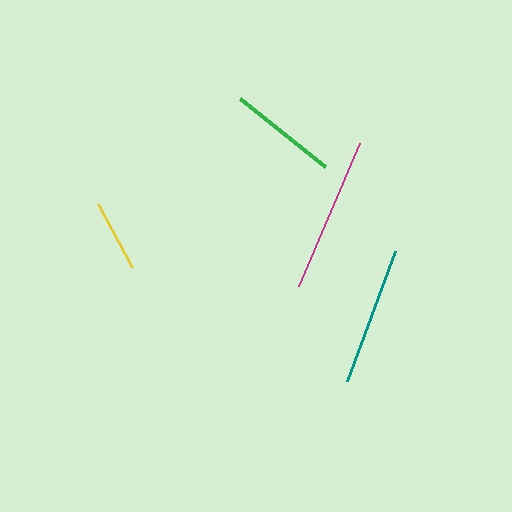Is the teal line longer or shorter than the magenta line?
The magenta line is longer than the teal line.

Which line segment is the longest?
The magenta line is the longest at approximately 156 pixels.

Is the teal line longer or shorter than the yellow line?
The teal line is longer than the yellow line.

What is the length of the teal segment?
The teal segment is approximately 139 pixels long.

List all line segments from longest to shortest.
From longest to shortest: magenta, teal, green, yellow.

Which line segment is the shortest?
The yellow line is the shortest at approximately 72 pixels.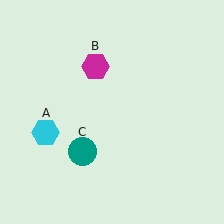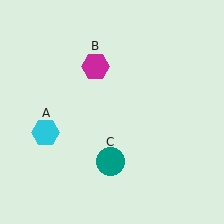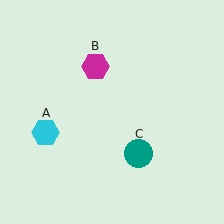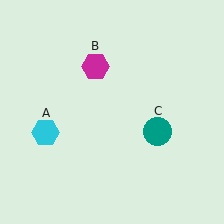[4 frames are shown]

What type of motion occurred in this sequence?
The teal circle (object C) rotated counterclockwise around the center of the scene.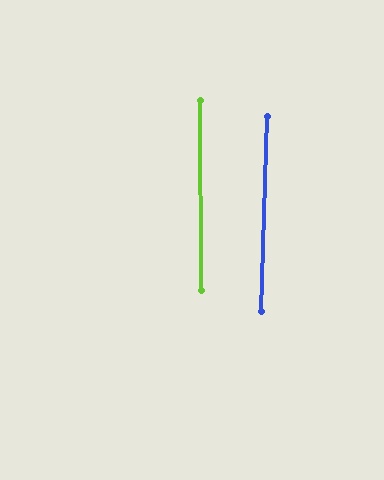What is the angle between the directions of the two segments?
Approximately 2 degrees.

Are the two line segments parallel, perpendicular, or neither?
Parallel — their directions differ by only 2.0°.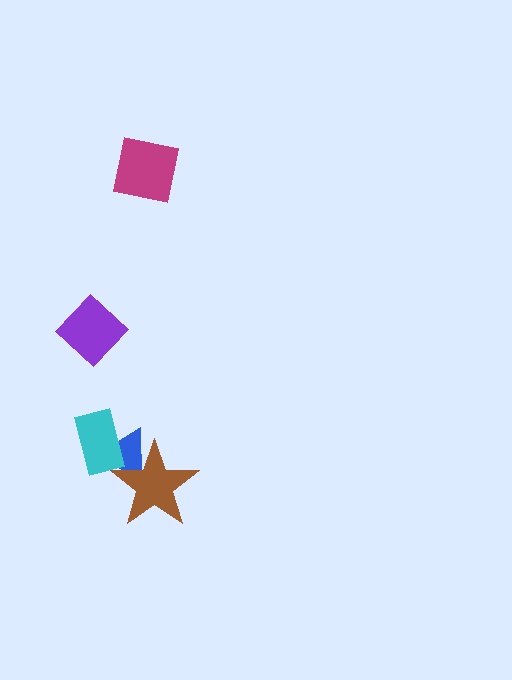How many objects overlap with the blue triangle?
2 objects overlap with the blue triangle.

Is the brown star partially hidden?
No, no other shape covers it.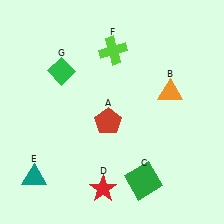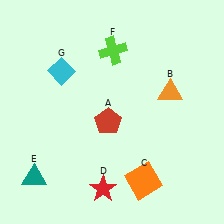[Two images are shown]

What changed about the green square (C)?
In Image 1, C is green. In Image 2, it changed to orange.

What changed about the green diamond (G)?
In Image 1, G is green. In Image 2, it changed to cyan.